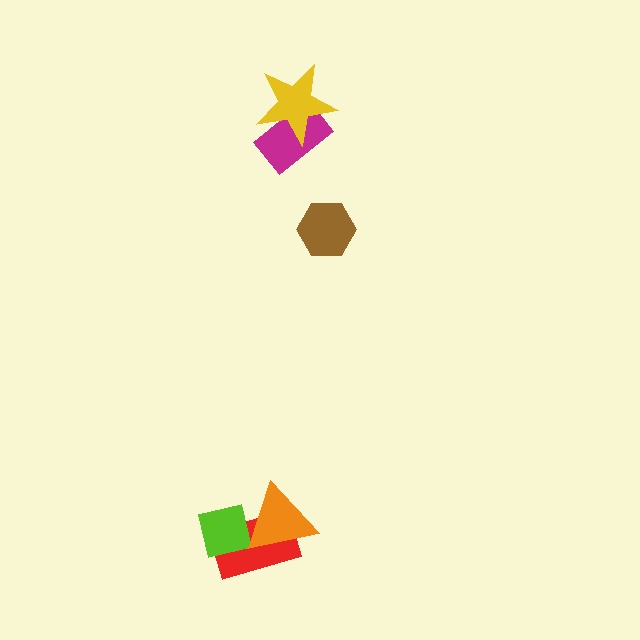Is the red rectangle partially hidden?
Yes, it is partially covered by another shape.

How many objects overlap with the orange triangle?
2 objects overlap with the orange triangle.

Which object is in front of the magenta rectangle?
The yellow star is in front of the magenta rectangle.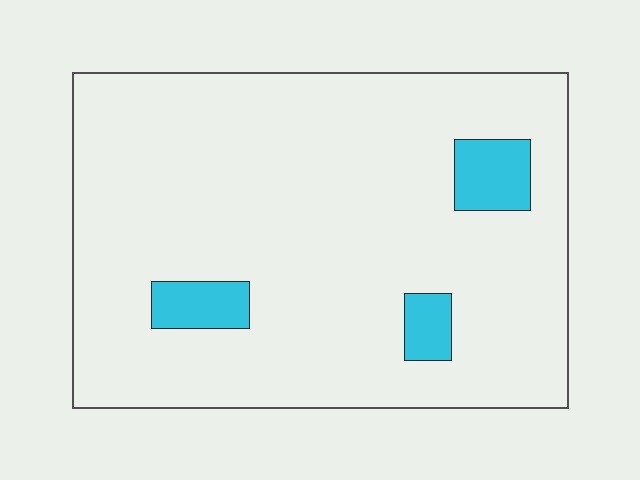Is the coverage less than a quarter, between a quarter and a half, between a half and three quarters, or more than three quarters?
Less than a quarter.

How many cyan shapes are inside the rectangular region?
3.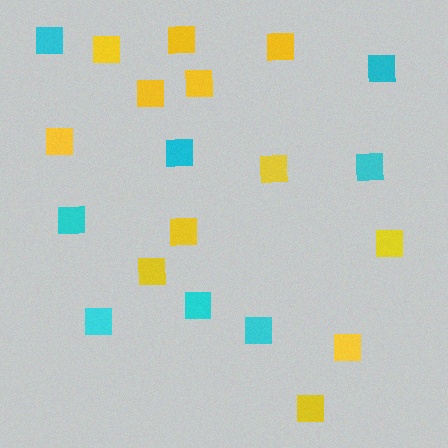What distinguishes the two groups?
There are 2 groups: one group of yellow squares (12) and one group of cyan squares (8).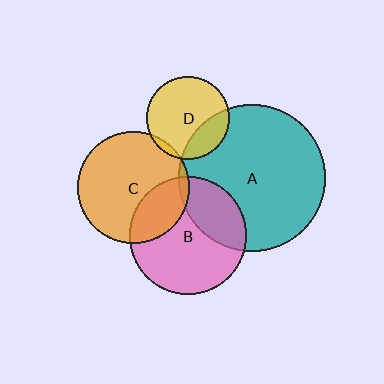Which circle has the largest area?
Circle A (teal).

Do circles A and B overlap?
Yes.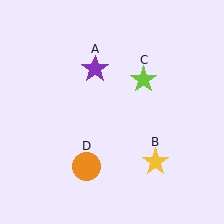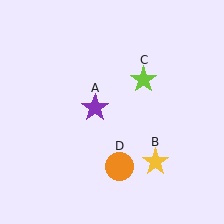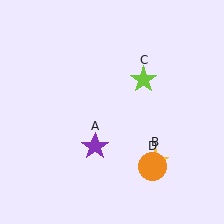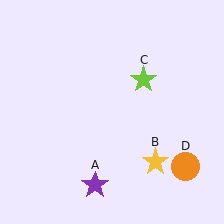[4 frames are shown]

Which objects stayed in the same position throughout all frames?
Yellow star (object B) and lime star (object C) remained stationary.